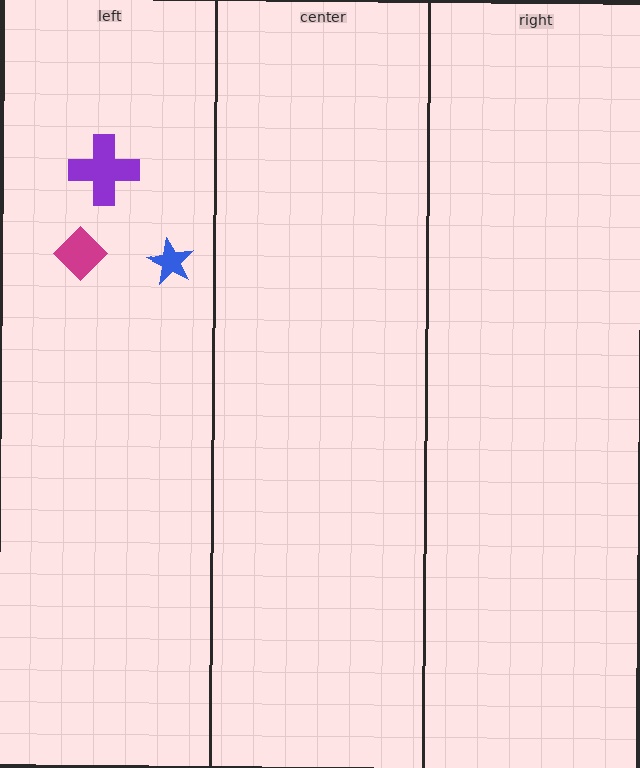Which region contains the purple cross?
The left region.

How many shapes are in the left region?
3.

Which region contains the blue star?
The left region.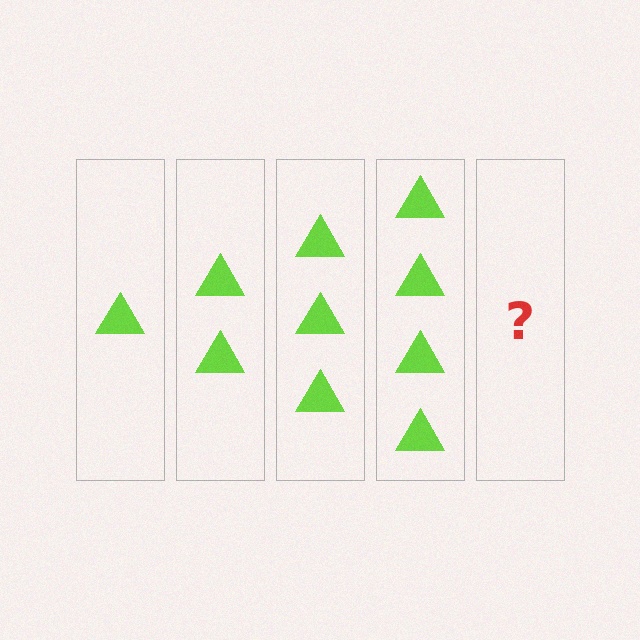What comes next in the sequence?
The next element should be 5 triangles.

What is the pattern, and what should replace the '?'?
The pattern is that each step adds one more triangle. The '?' should be 5 triangles.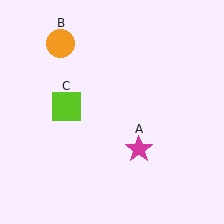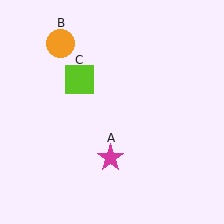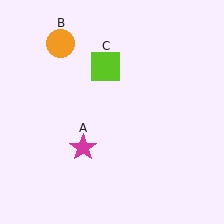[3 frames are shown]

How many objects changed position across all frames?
2 objects changed position: magenta star (object A), lime square (object C).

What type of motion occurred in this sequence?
The magenta star (object A), lime square (object C) rotated clockwise around the center of the scene.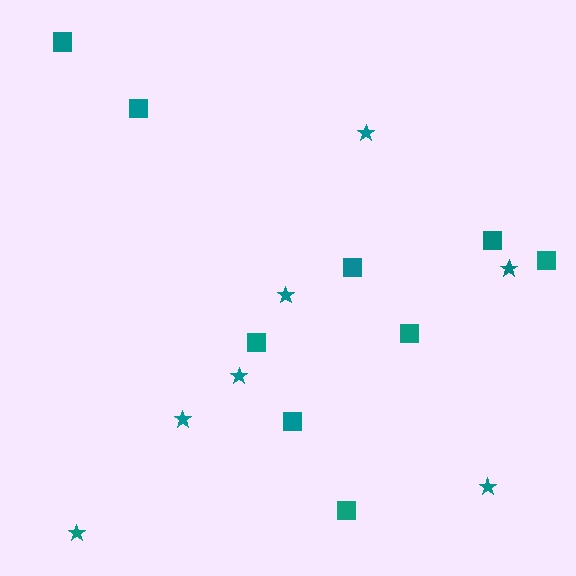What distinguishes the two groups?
There are 2 groups: one group of squares (9) and one group of stars (7).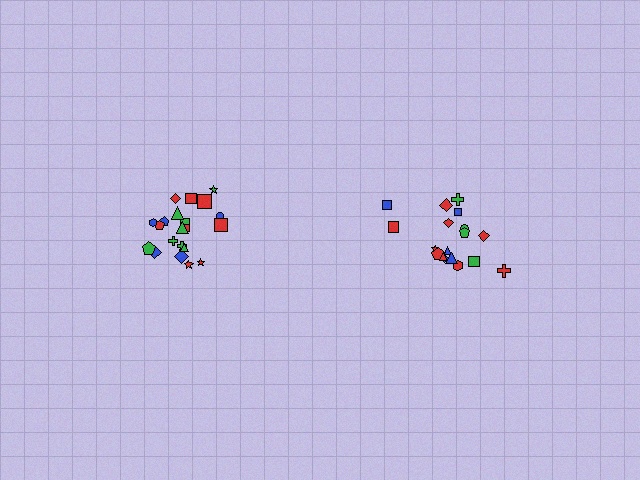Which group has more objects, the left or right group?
The left group.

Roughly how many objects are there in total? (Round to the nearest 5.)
Roughly 40 objects in total.